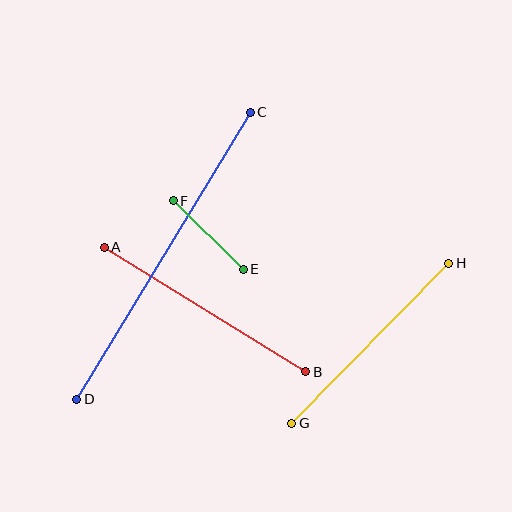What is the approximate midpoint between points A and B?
The midpoint is at approximately (205, 310) pixels.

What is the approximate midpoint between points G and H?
The midpoint is at approximately (370, 343) pixels.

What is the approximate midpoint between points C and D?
The midpoint is at approximately (164, 256) pixels.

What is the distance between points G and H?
The distance is approximately 224 pixels.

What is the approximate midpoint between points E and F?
The midpoint is at approximately (208, 235) pixels.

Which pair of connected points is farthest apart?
Points C and D are farthest apart.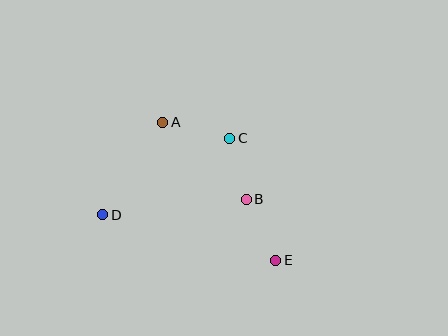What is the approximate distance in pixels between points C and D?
The distance between C and D is approximately 148 pixels.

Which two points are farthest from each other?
Points D and E are farthest from each other.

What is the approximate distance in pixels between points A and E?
The distance between A and E is approximately 178 pixels.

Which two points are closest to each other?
Points B and C are closest to each other.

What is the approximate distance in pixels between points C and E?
The distance between C and E is approximately 130 pixels.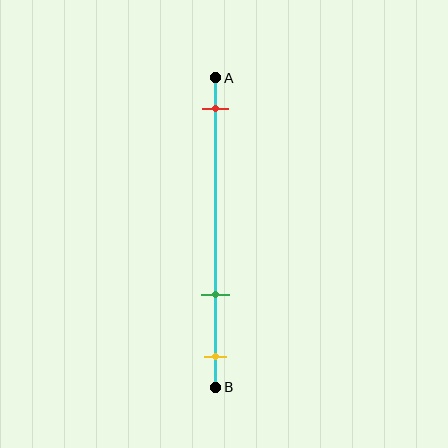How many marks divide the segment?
There are 3 marks dividing the segment.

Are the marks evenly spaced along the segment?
No, the marks are not evenly spaced.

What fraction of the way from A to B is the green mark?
The green mark is approximately 70% (0.7) of the way from A to B.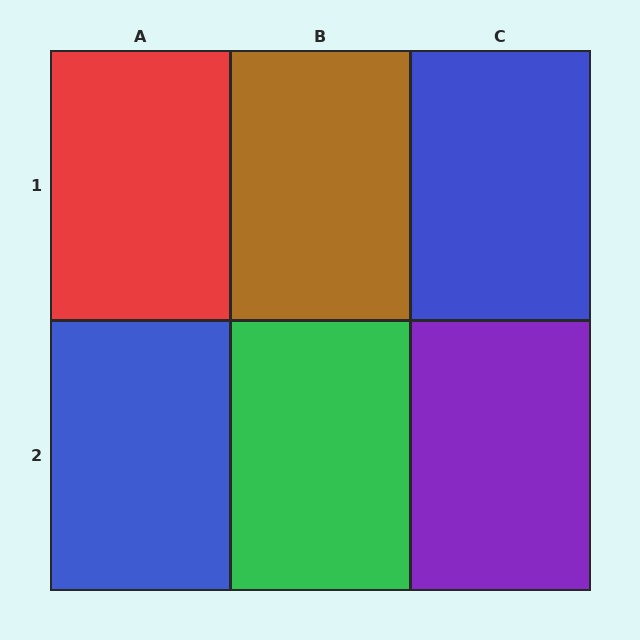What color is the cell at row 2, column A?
Blue.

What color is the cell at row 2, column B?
Green.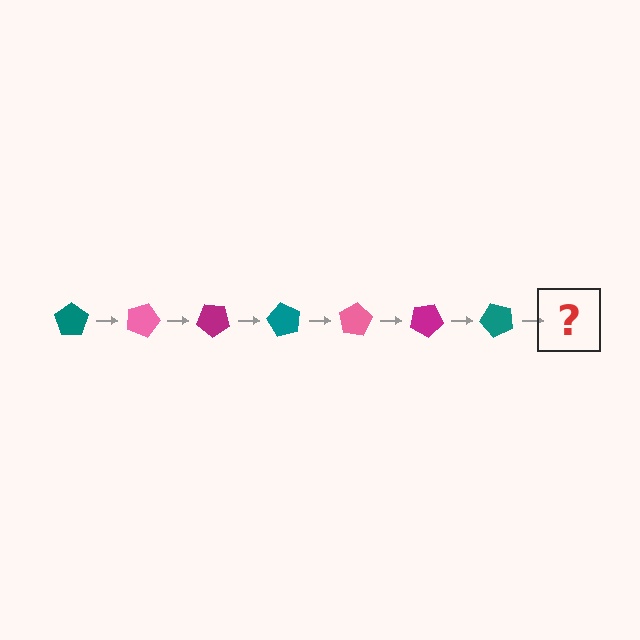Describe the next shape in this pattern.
It should be a pink pentagon, rotated 140 degrees from the start.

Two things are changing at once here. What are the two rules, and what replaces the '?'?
The two rules are that it rotates 20 degrees each step and the color cycles through teal, pink, and magenta. The '?' should be a pink pentagon, rotated 140 degrees from the start.